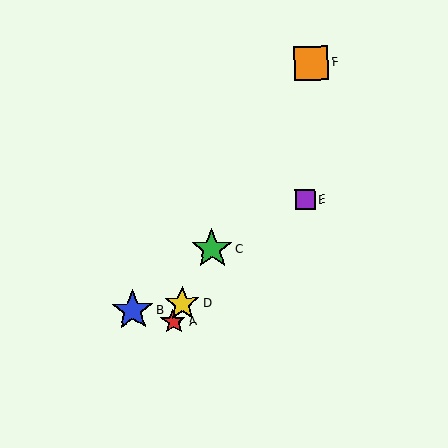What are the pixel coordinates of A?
Object A is at (173, 321).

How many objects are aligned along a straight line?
4 objects (A, C, D, F) are aligned along a straight line.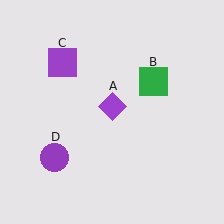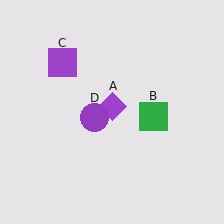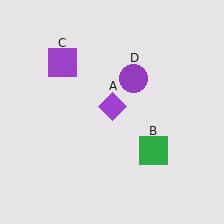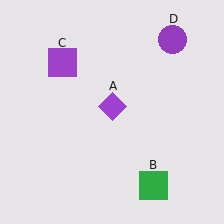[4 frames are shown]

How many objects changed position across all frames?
2 objects changed position: green square (object B), purple circle (object D).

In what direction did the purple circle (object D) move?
The purple circle (object D) moved up and to the right.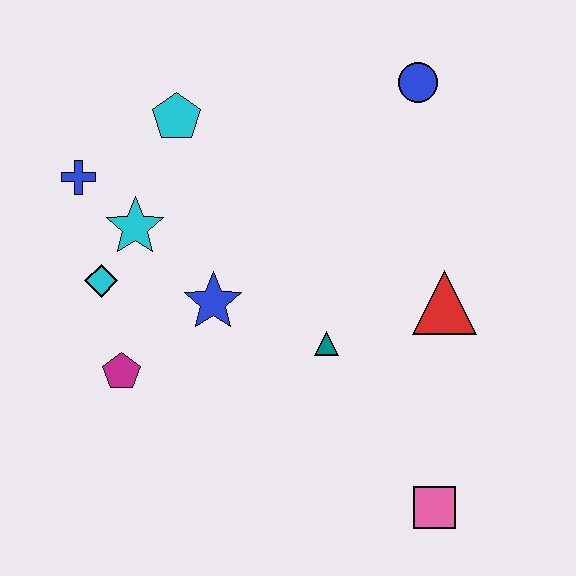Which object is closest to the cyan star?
The cyan diamond is closest to the cyan star.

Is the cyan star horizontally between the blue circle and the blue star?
No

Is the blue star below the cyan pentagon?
Yes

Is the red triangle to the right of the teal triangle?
Yes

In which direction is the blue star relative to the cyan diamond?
The blue star is to the right of the cyan diamond.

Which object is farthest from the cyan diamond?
The pink square is farthest from the cyan diamond.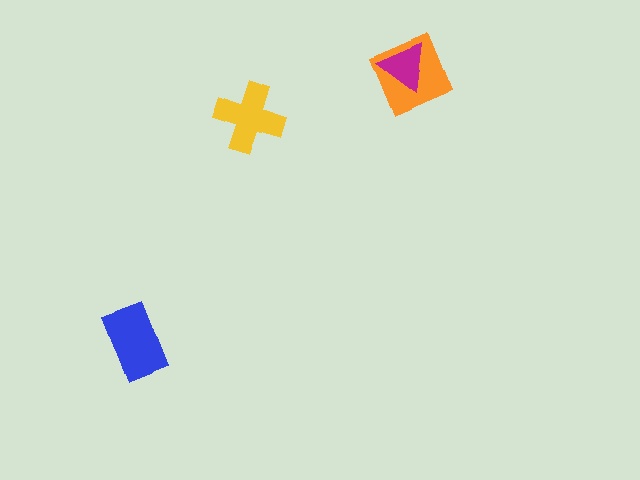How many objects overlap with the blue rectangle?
0 objects overlap with the blue rectangle.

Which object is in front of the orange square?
The magenta triangle is in front of the orange square.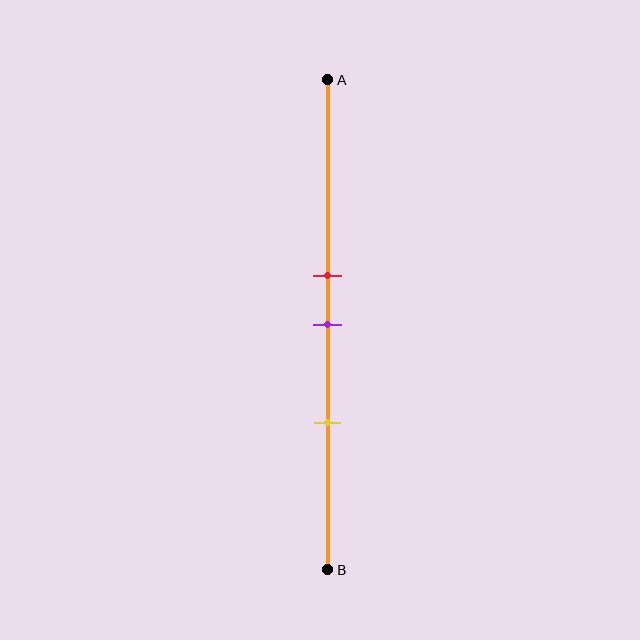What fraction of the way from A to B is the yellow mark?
The yellow mark is approximately 70% (0.7) of the way from A to B.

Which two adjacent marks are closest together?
The red and purple marks are the closest adjacent pair.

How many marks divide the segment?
There are 3 marks dividing the segment.